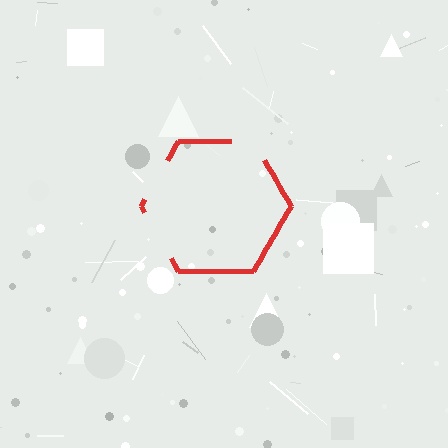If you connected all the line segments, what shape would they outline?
They would outline a hexagon.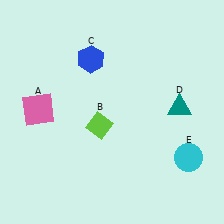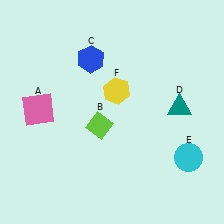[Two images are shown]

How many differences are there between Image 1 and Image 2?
There is 1 difference between the two images.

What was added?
A yellow hexagon (F) was added in Image 2.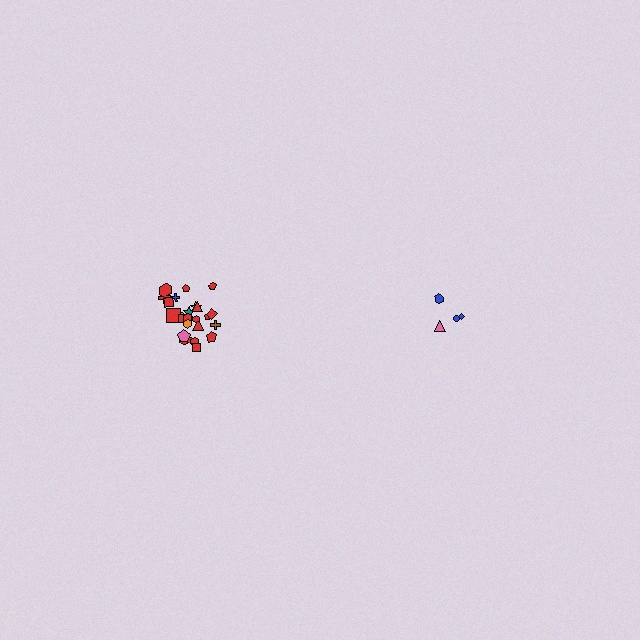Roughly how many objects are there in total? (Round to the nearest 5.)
Roughly 30 objects in total.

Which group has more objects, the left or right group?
The left group.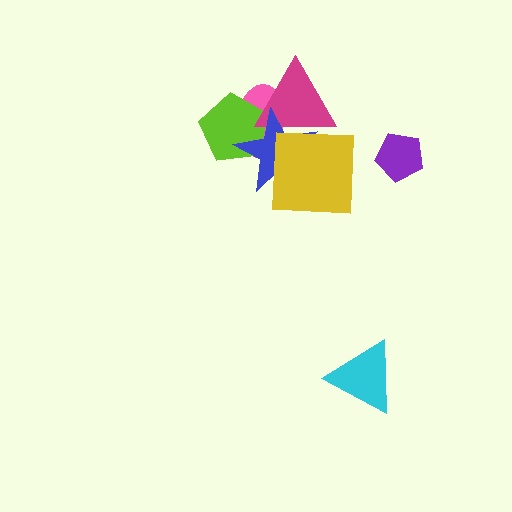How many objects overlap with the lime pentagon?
3 objects overlap with the lime pentagon.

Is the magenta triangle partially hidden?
Yes, it is partially covered by another shape.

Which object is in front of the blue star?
The yellow square is in front of the blue star.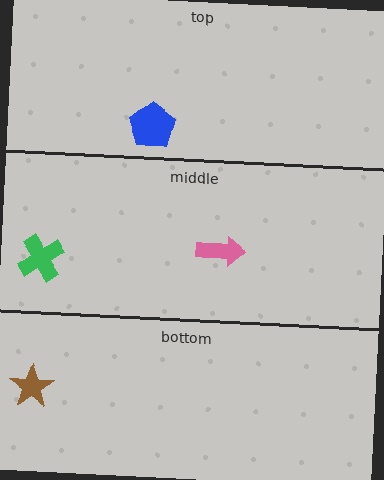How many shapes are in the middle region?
2.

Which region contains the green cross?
The middle region.